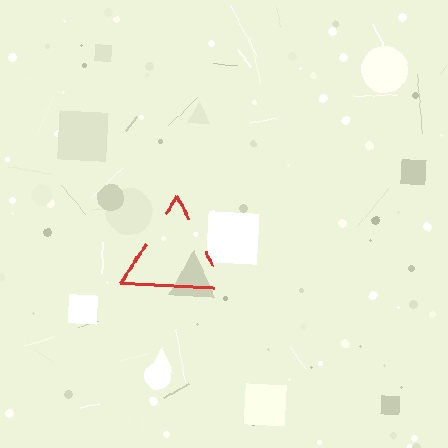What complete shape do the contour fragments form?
The contour fragments form a triangle.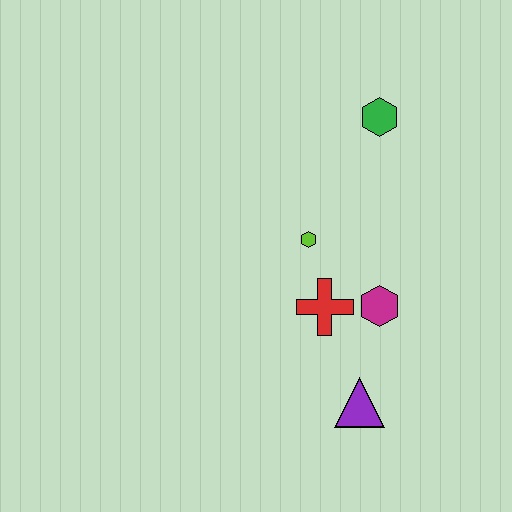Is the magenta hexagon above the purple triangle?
Yes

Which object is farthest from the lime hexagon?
The purple triangle is farthest from the lime hexagon.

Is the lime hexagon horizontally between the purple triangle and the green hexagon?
No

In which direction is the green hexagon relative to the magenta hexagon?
The green hexagon is above the magenta hexagon.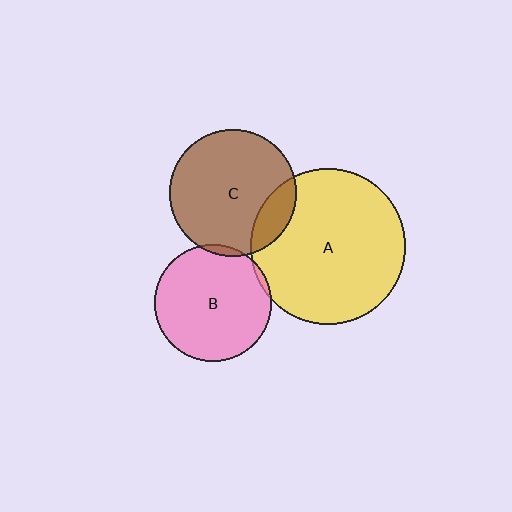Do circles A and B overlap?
Yes.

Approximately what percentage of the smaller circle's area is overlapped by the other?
Approximately 5%.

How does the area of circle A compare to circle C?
Approximately 1.5 times.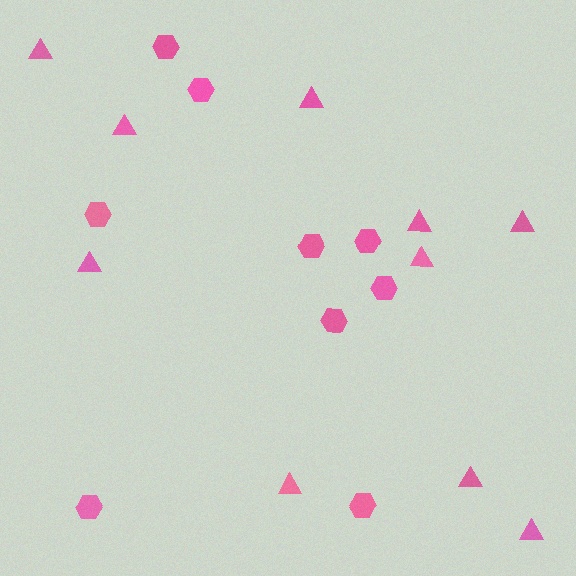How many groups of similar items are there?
There are 2 groups: one group of triangles (10) and one group of hexagons (9).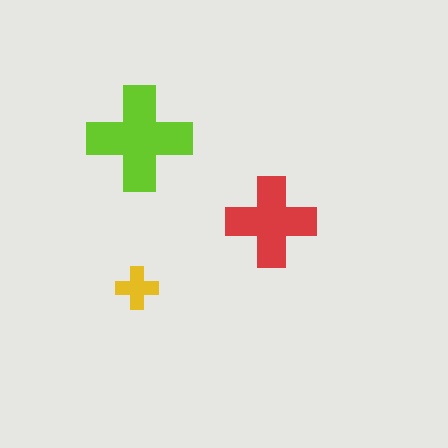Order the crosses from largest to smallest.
the lime one, the red one, the yellow one.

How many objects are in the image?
There are 3 objects in the image.